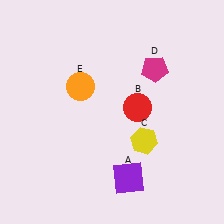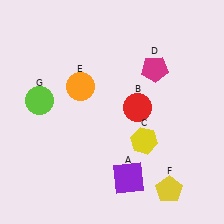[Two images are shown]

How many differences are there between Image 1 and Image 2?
There are 2 differences between the two images.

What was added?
A yellow pentagon (F), a lime circle (G) were added in Image 2.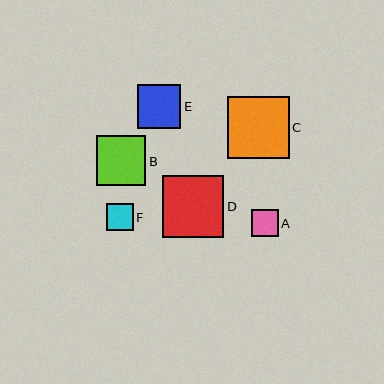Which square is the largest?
Square C is the largest with a size of approximately 62 pixels.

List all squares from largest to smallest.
From largest to smallest: C, D, B, E, A, F.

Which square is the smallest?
Square F is the smallest with a size of approximately 27 pixels.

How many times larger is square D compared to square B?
Square D is approximately 1.2 times the size of square B.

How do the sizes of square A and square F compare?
Square A and square F are approximately the same size.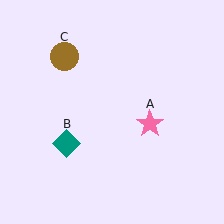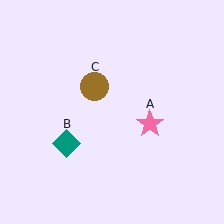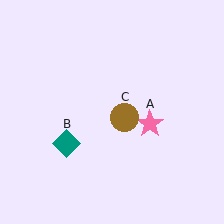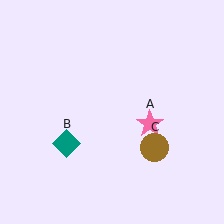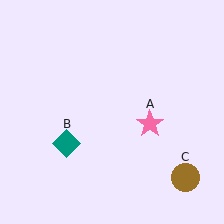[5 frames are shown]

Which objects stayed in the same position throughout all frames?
Pink star (object A) and teal diamond (object B) remained stationary.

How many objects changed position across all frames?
1 object changed position: brown circle (object C).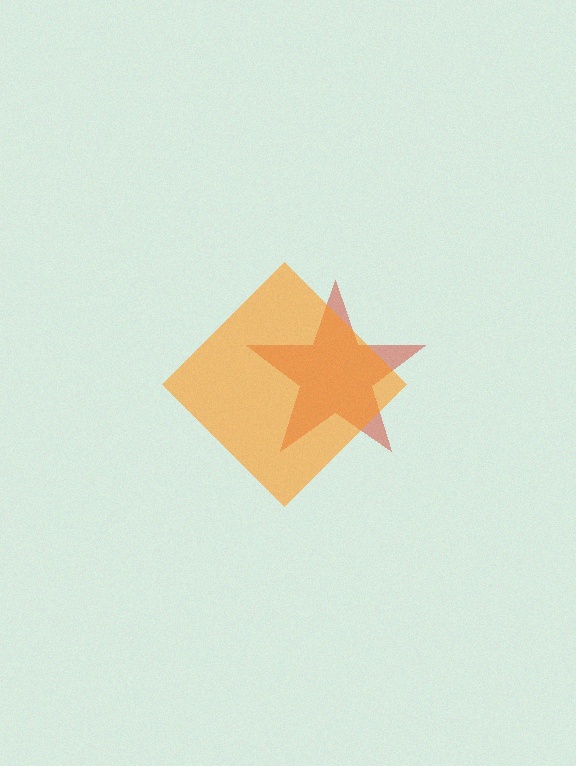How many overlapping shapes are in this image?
There are 2 overlapping shapes in the image.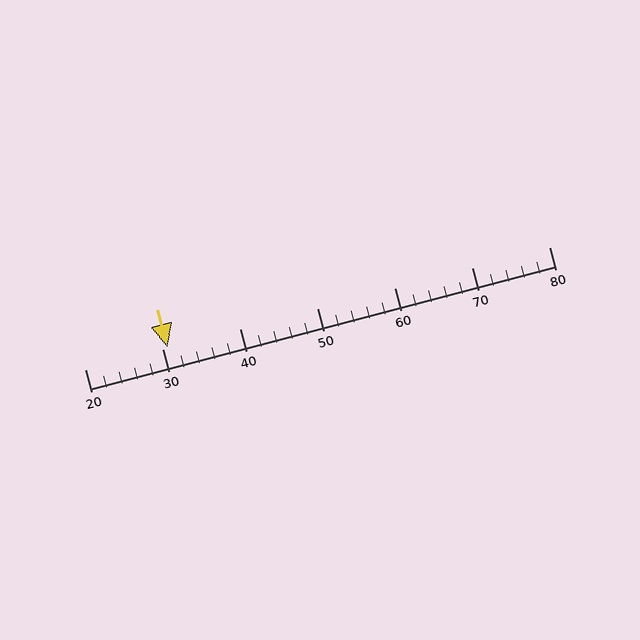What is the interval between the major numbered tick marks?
The major tick marks are spaced 10 units apart.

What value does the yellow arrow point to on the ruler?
The yellow arrow points to approximately 31.